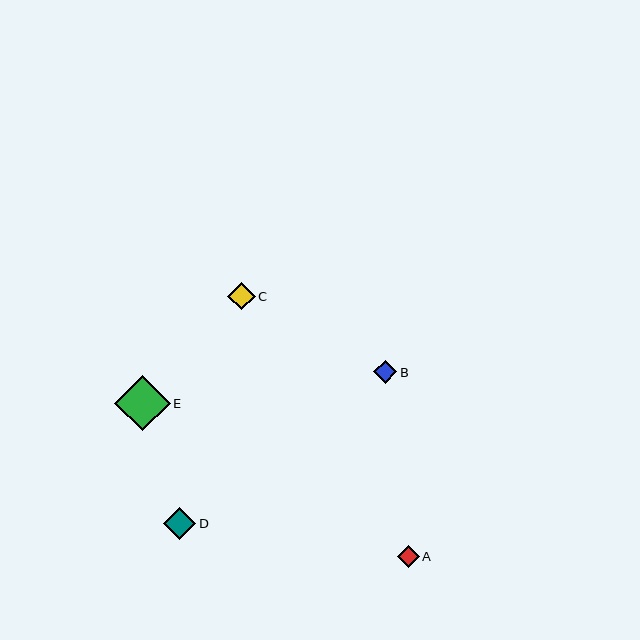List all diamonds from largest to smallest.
From largest to smallest: E, D, C, B, A.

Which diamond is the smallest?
Diamond A is the smallest with a size of approximately 22 pixels.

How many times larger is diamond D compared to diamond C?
Diamond D is approximately 1.2 times the size of diamond C.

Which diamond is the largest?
Diamond E is the largest with a size of approximately 55 pixels.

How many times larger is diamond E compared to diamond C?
Diamond E is approximately 2.0 times the size of diamond C.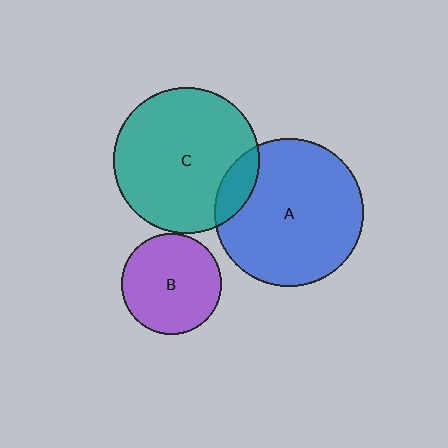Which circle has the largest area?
Circle A (blue).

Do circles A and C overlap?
Yes.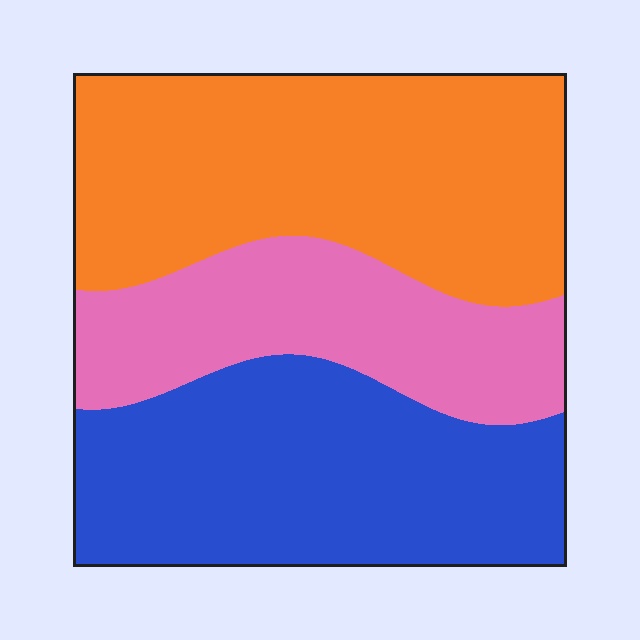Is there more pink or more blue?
Blue.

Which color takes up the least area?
Pink, at roughly 25%.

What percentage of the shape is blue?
Blue takes up about three eighths (3/8) of the shape.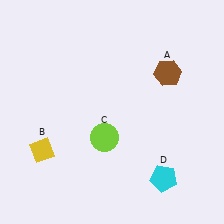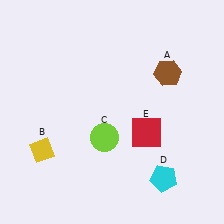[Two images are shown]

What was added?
A red square (E) was added in Image 2.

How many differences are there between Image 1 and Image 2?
There is 1 difference between the two images.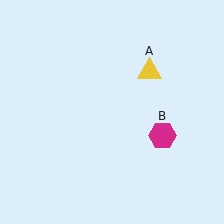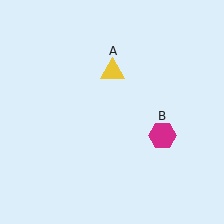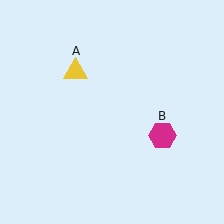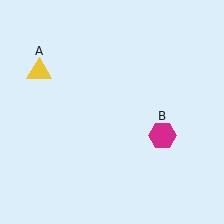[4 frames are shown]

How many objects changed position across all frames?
1 object changed position: yellow triangle (object A).